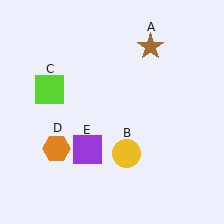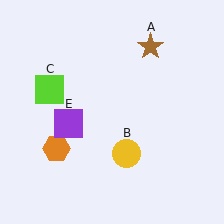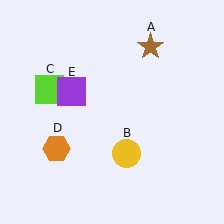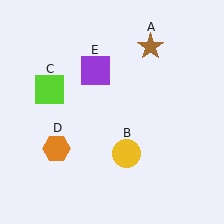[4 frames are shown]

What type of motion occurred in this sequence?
The purple square (object E) rotated clockwise around the center of the scene.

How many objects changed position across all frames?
1 object changed position: purple square (object E).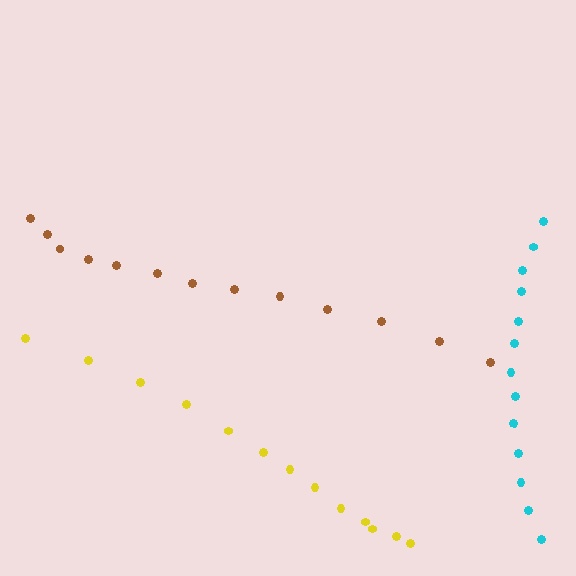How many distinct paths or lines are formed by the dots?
There are 3 distinct paths.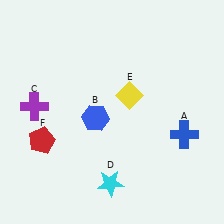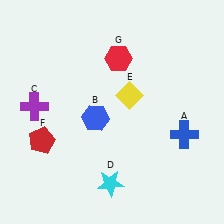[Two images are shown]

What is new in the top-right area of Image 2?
A red hexagon (G) was added in the top-right area of Image 2.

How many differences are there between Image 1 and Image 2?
There is 1 difference between the two images.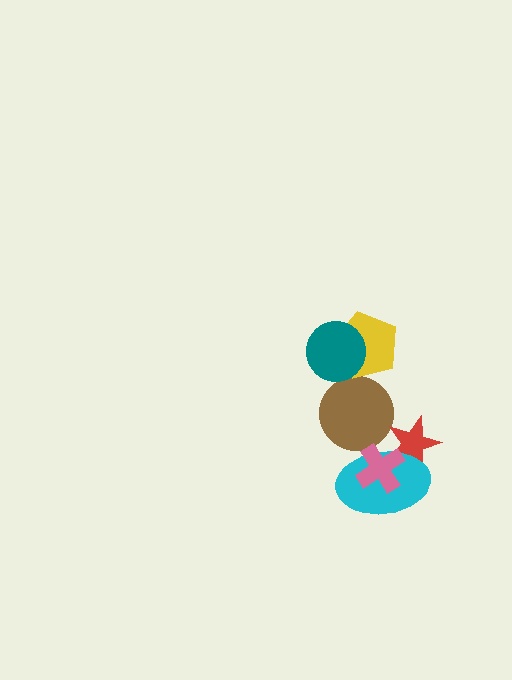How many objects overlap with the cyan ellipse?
3 objects overlap with the cyan ellipse.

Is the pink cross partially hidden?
No, no other shape covers it.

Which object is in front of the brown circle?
The cyan ellipse is in front of the brown circle.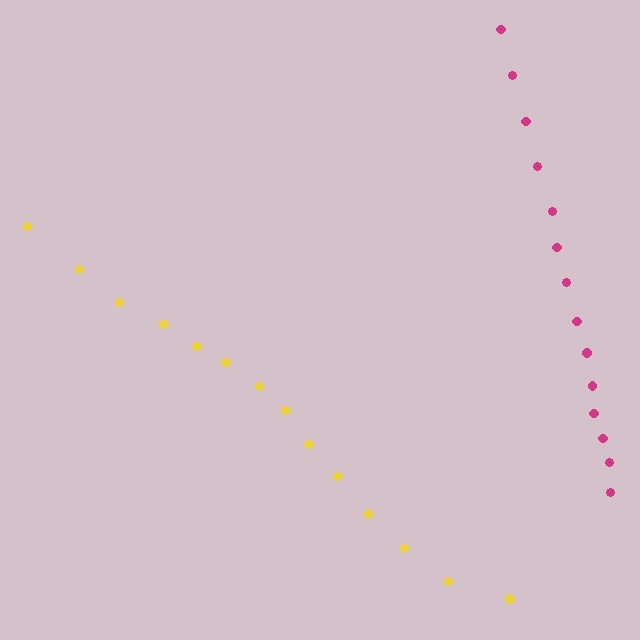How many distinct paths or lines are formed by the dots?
There are 2 distinct paths.